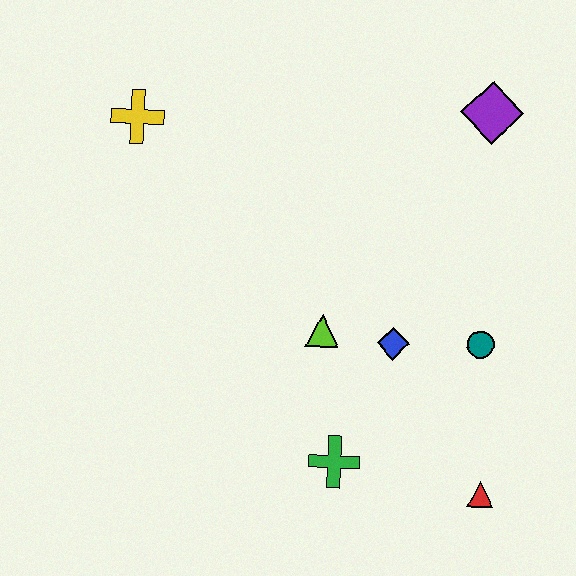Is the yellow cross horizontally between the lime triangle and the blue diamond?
No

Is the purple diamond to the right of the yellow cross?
Yes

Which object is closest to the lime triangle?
The blue diamond is closest to the lime triangle.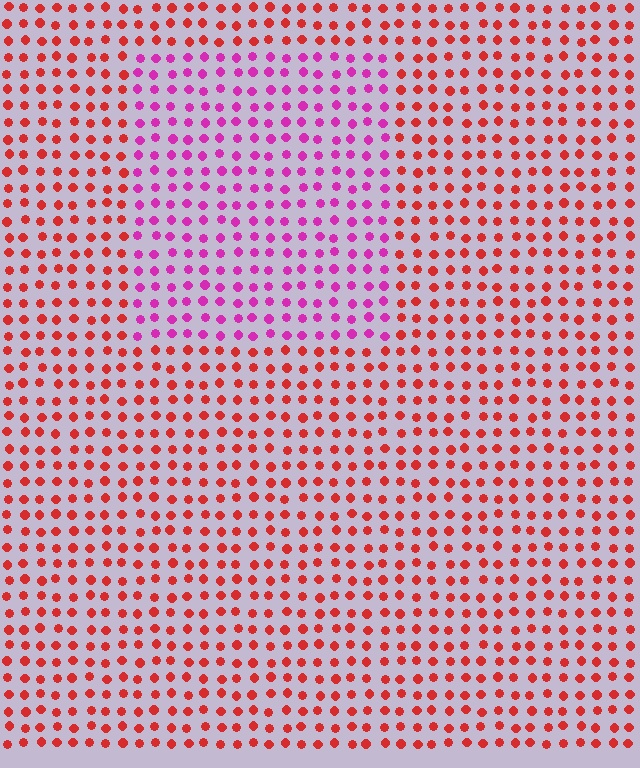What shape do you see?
I see a rectangle.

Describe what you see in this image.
The image is filled with small red elements in a uniform arrangement. A rectangle-shaped region is visible where the elements are tinted to a slightly different hue, forming a subtle color boundary.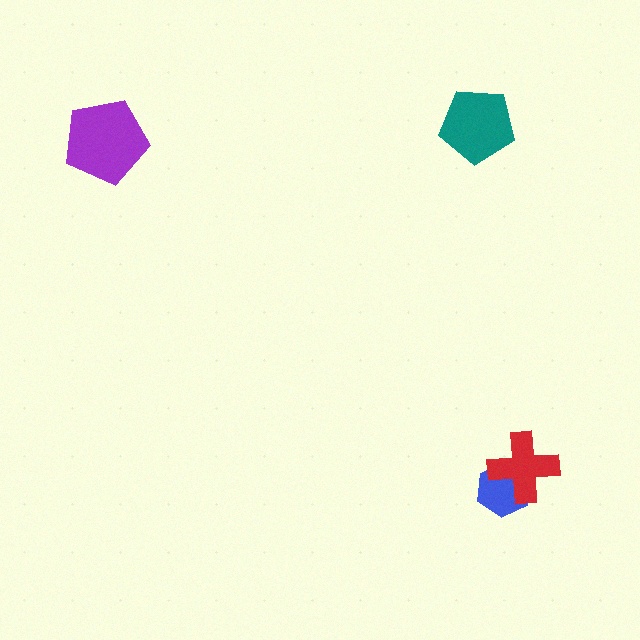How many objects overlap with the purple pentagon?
0 objects overlap with the purple pentagon.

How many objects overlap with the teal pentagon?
0 objects overlap with the teal pentagon.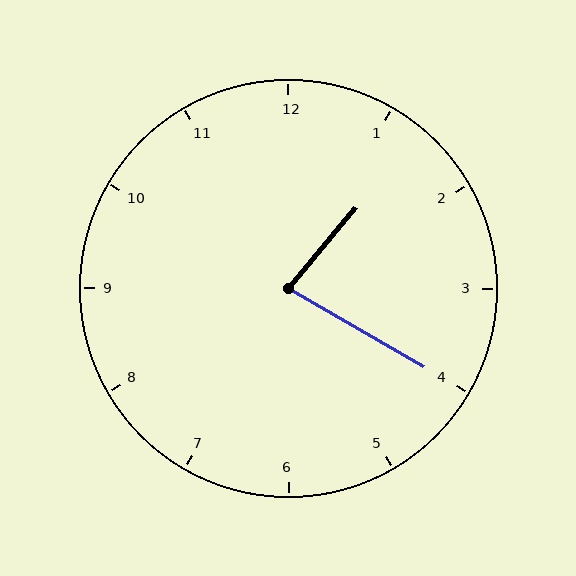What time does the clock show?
1:20.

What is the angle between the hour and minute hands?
Approximately 80 degrees.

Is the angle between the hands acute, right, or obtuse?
It is acute.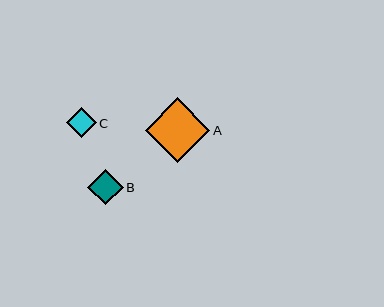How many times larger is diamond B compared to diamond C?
Diamond B is approximately 1.2 times the size of diamond C.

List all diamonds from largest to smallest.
From largest to smallest: A, B, C.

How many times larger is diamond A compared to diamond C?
Diamond A is approximately 2.2 times the size of diamond C.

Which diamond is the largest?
Diamond A is the largest with a size of approximately 65 pixels.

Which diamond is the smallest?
Diamond C is the smallest with a size of approximately 30 pixels.